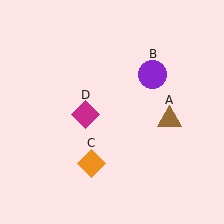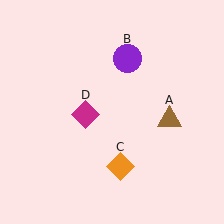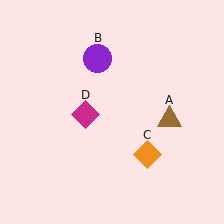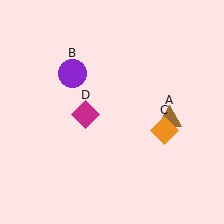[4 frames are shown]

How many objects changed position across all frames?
2 objects changed position: purple circle (object B), orange diamond (object C).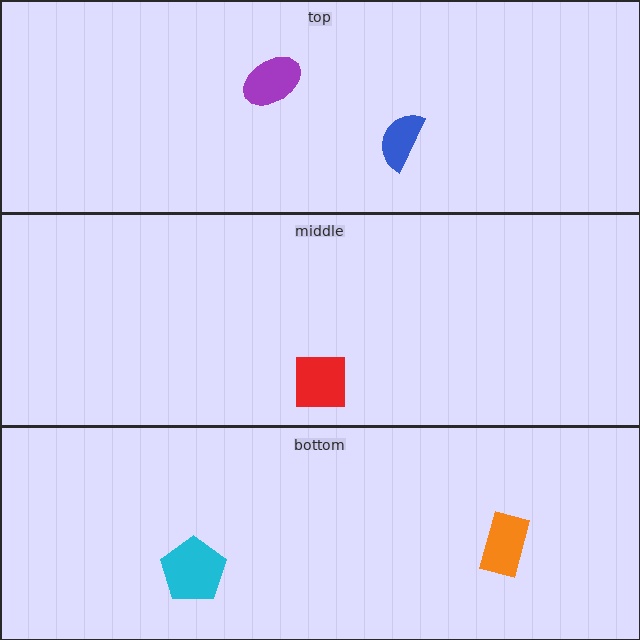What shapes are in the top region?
The purple ellipse, the blue semicircle.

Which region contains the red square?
The middle region.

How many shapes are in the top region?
2.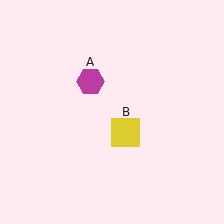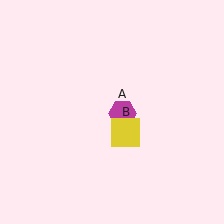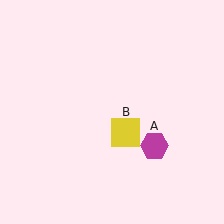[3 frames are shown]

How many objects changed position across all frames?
1 object changed position: magenta hexagon (object A).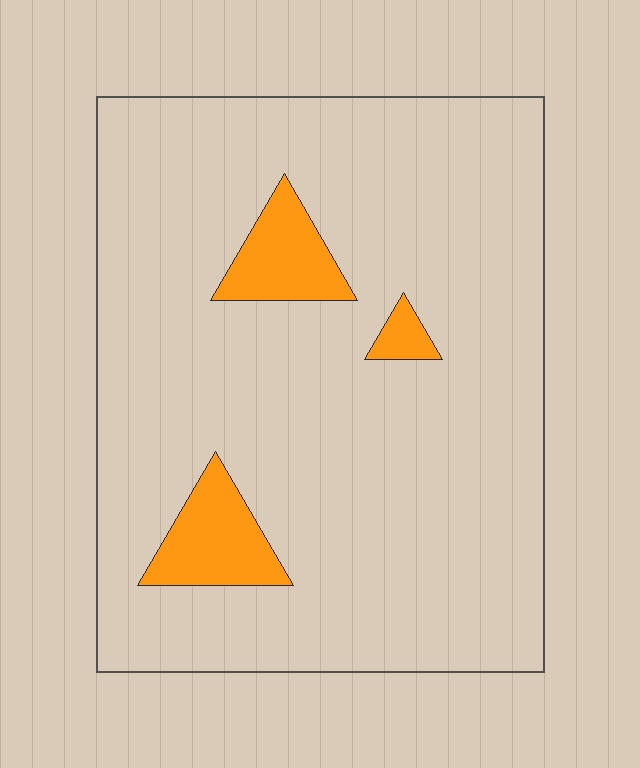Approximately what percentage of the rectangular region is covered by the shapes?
Approximately 10%.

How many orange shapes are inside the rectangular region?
3.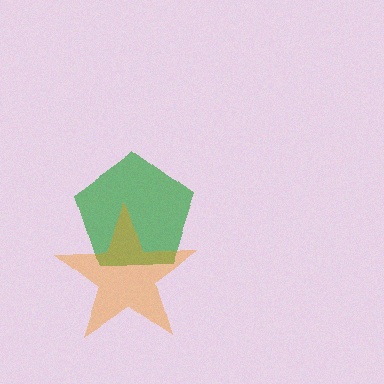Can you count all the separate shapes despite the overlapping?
Yes, there are 2 separate shapes.